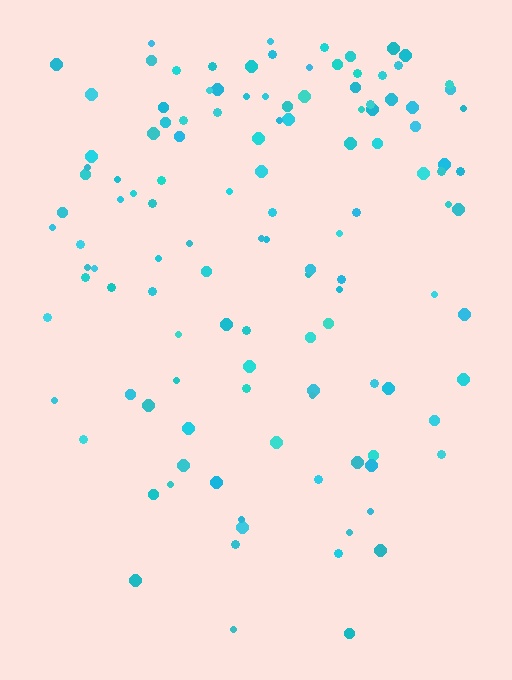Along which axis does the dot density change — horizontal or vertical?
Vertical.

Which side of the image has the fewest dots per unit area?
The bottom.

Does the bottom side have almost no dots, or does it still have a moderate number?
Still a moderate number, just noticeably fewer than the top.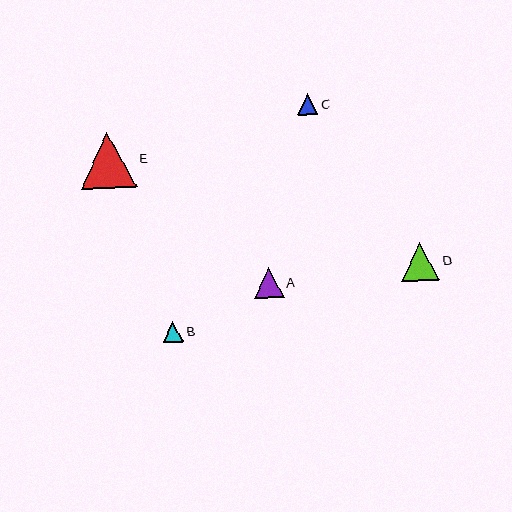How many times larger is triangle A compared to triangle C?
Triangle A is approximately 1.5 times the size of triangle C.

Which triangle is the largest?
Triangle E is the largest with a size of approximately 56 pixels.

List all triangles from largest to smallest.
From largest to smallest: E, D, A, B, C.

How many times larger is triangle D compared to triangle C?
Triangle D is approximately 1.9 times the size of triangle C.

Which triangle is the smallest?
Triangle C is the smallest with a size of approximately 21 pixels.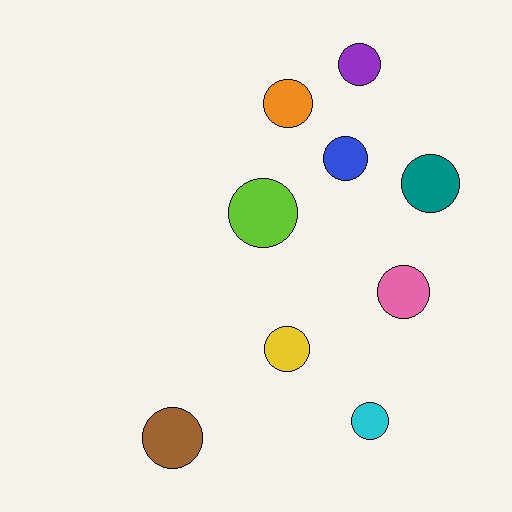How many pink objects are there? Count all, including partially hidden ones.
There is 1 pink object.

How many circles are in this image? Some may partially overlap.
There are 9 circles.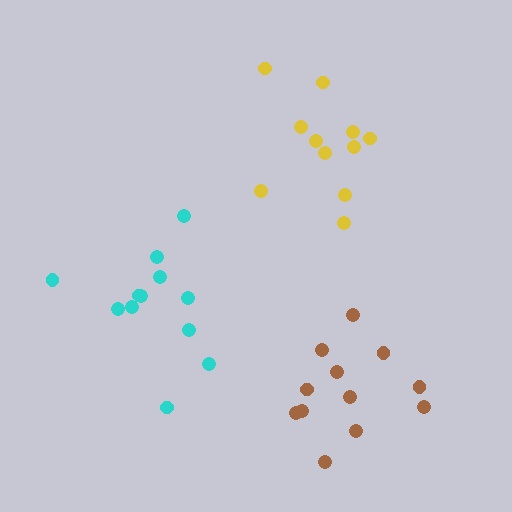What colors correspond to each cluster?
The clusters are colored: cyan, yellow, brown.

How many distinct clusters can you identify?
There are 3 distinct clusters.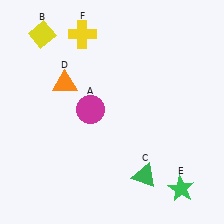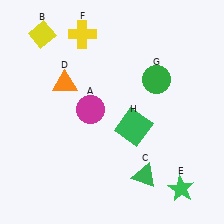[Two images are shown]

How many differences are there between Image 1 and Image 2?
There are 2 differences between the two images.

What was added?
A green circle (G), a green square (H) were added in Image 2.